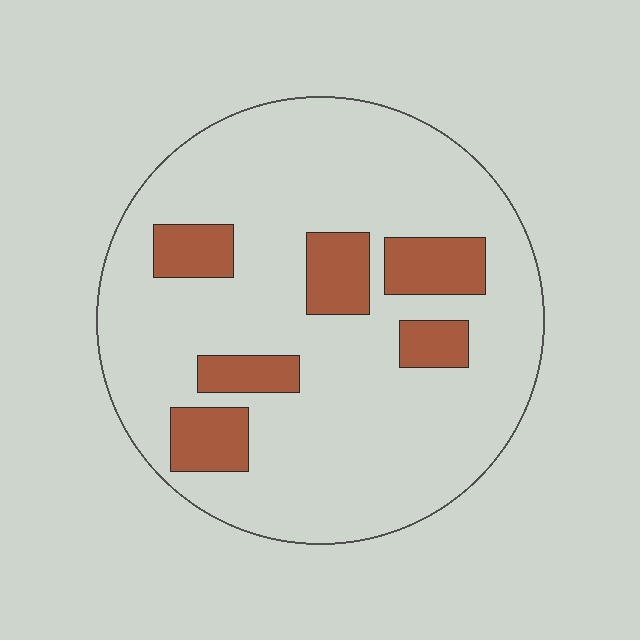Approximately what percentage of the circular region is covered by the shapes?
Approximately 20%.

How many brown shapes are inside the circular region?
6.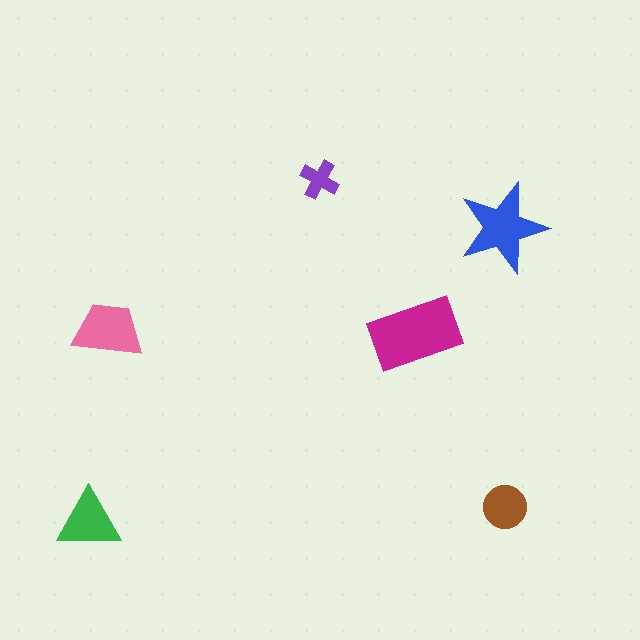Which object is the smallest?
The purple cross.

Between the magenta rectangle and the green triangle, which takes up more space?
The magenta rectangle.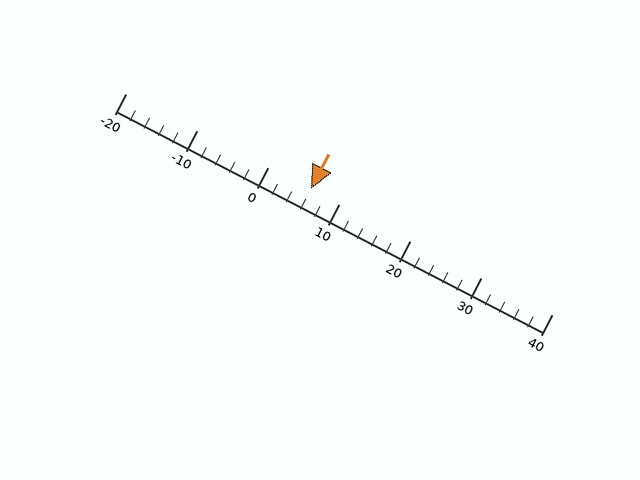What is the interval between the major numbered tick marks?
The major tick marks are spaced 10 units apart.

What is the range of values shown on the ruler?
The ruler shows values from -20 to 40.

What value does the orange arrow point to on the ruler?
The orange arrow points to approximately 6.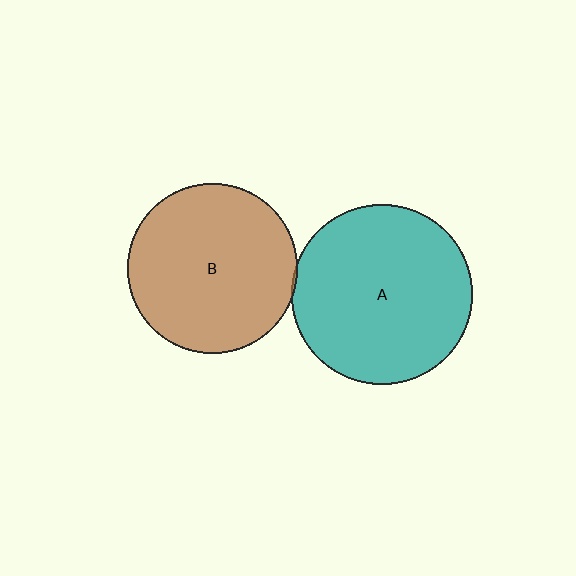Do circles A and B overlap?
Yes.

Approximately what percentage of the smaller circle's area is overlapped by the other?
Approximately 5%.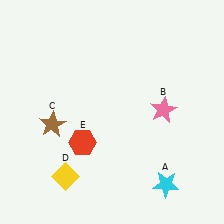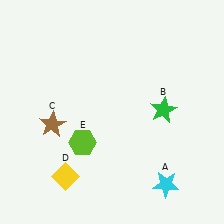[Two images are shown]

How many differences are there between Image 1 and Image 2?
There are 2 differences between the two images.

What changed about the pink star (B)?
In Image 1, B is pink. In Image 2, it changed to green.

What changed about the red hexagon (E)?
In Image 1, E is red. In Image 2, it changed to lime.